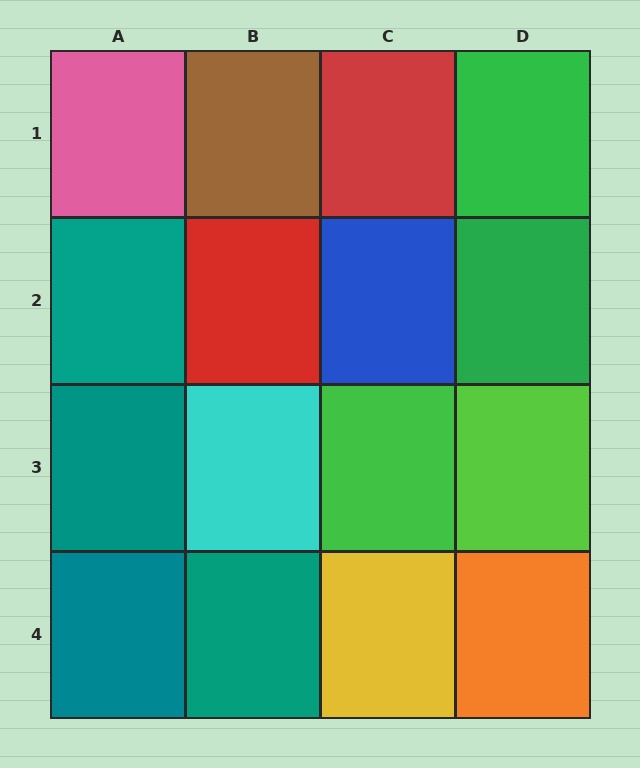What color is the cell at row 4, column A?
Teal.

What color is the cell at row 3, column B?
Cyan.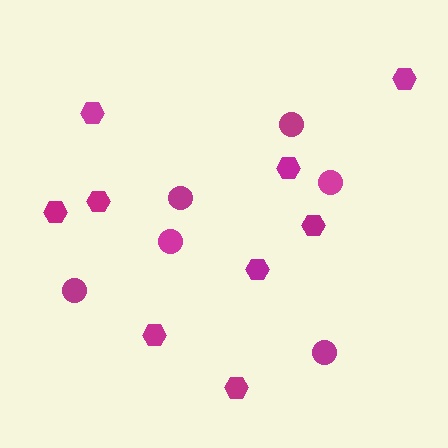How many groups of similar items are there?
There are 2 groups: one group of circles (6) and one group of hexagons (9).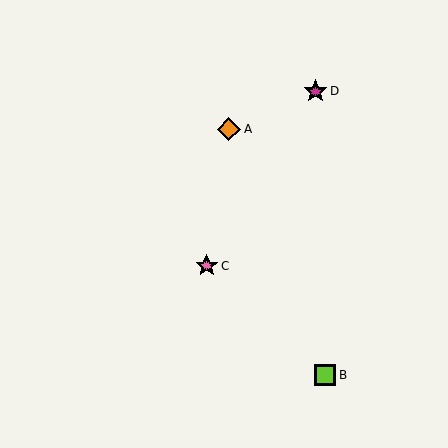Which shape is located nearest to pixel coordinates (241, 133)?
The orange diamond (labeled A) at (229, 129) is nearest to that location.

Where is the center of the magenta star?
The center of the magenta star is at (315, 91).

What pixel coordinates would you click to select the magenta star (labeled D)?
Click at (315, 91) to select the magenta star D.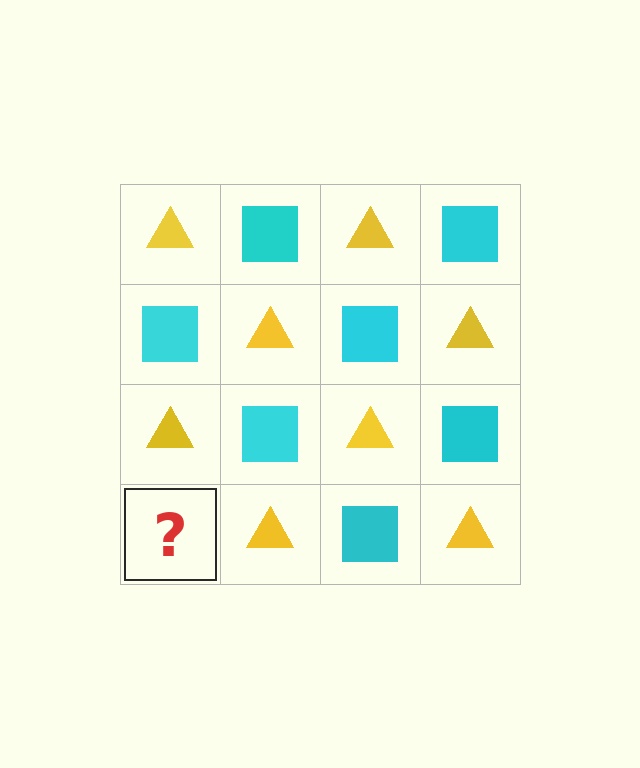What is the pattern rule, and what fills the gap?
The rule is that it alternates yellow triangle and cyan square in a checkerboard pattern. The gap should be filled with a cyan square.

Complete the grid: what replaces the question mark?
The question mark should be replaced with a cyan square.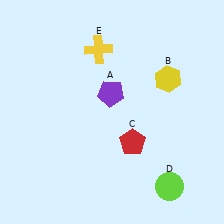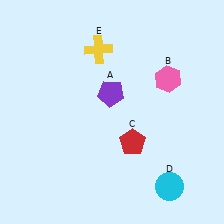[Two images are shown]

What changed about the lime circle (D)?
In Image 1, D is lime. In Image 2, it changed to cyan.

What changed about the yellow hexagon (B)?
In Image 1, B is yellow. In Image 2, it changed to pink.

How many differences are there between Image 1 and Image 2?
There are 2 differences between the two images.